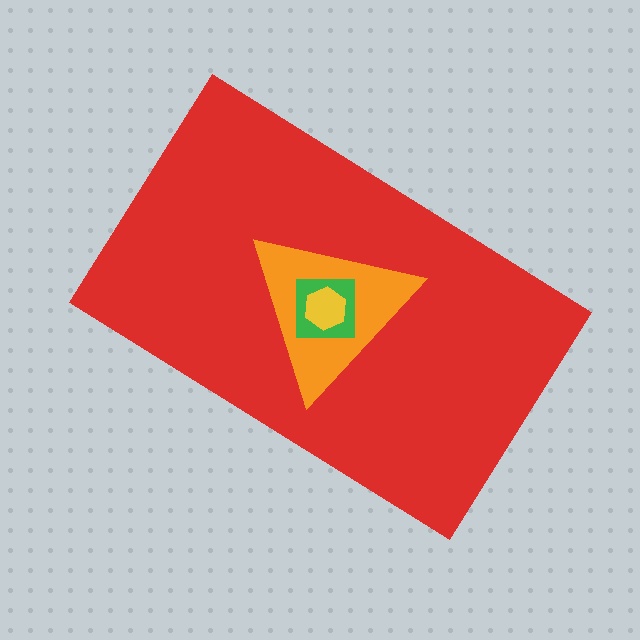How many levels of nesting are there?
4.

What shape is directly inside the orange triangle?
The green square.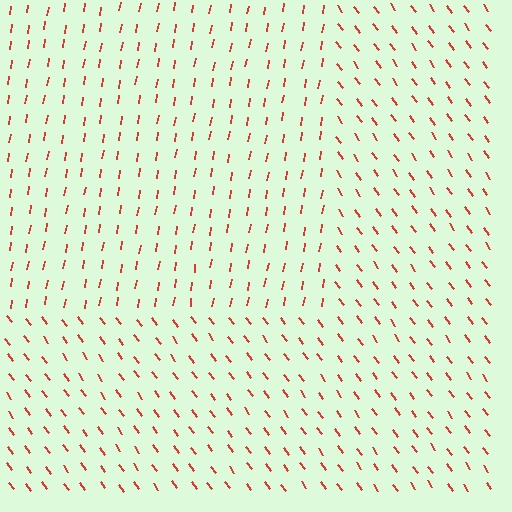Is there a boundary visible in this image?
Yes, there is a texture boundary formed by a change in line orientation.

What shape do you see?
I see a rectangle.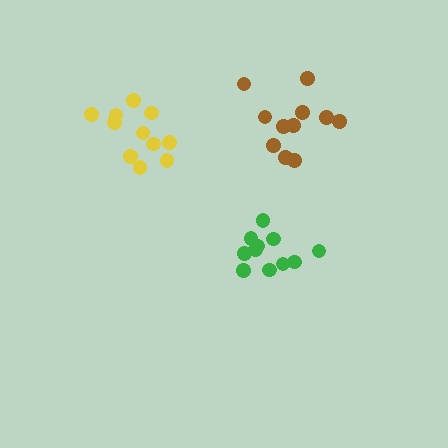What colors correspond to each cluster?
The clusters are colored: yellow, green, brown.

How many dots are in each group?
Group 1: 11 dots, Group 2: 11 dots, Group 3: 11 dots (33 total).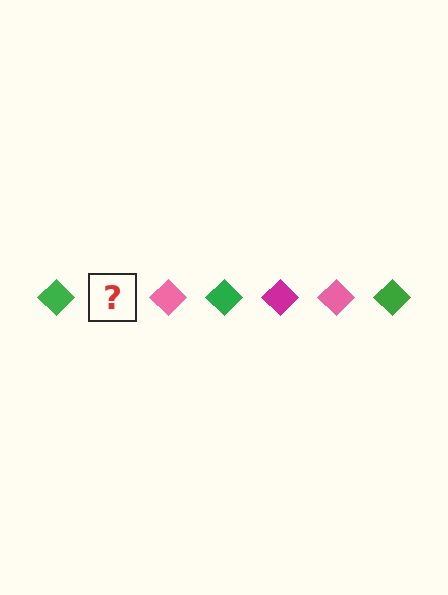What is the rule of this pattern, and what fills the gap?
The rule is that the pattern cycles through green, magenta, pink diamonds. The gap should be filled with a magenta diamond.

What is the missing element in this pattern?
The missing element is a magenta diamond.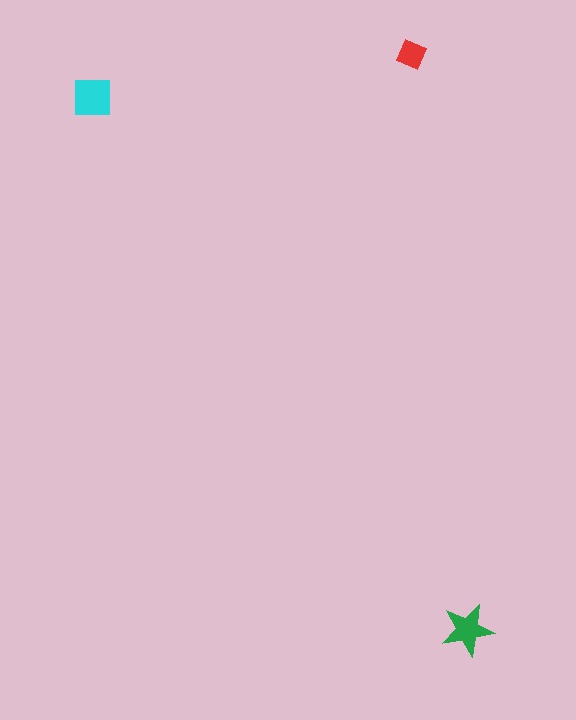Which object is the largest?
The cyan square.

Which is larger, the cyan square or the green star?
The cyan square.